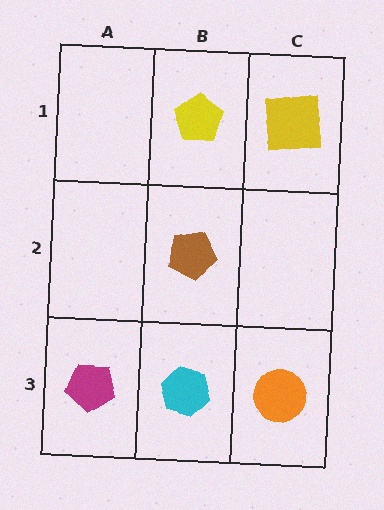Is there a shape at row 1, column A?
No, that cell is empty.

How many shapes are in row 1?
2 shapes.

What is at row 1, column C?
A yellow square.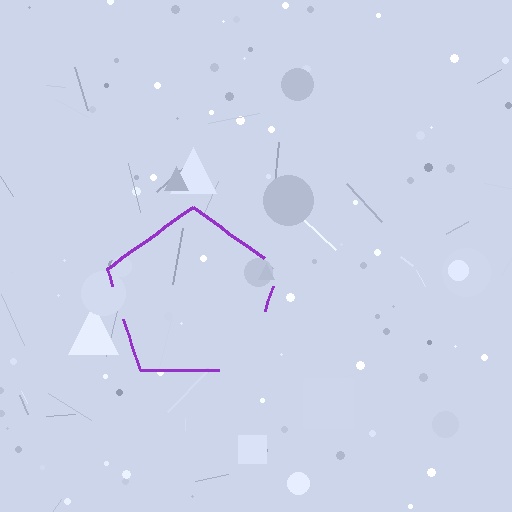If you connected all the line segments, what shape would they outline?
They would outline a pentagon.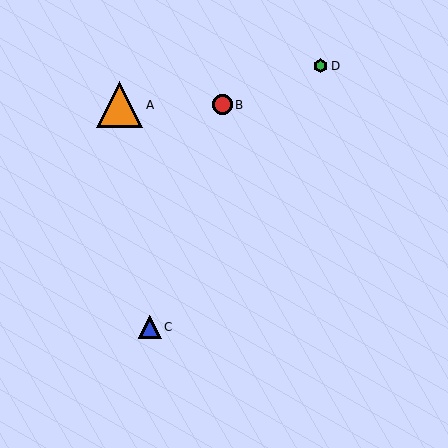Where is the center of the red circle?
The center of the red circle is at (222, 105).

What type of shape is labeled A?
Shape A is an orange triangle.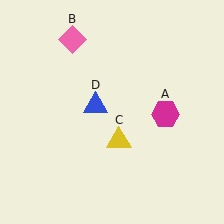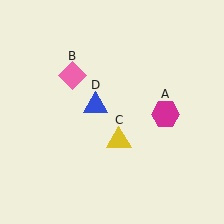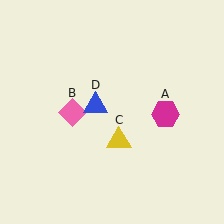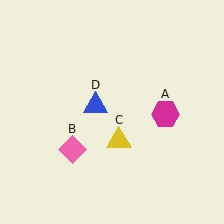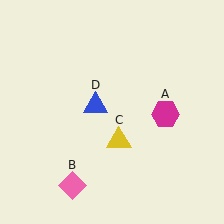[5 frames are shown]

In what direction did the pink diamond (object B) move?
The pink diamond (object B) moved down.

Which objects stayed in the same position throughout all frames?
Magenta hexagon (object A) and yellow triangle (object C) and blue triangle (object D) remained stationary.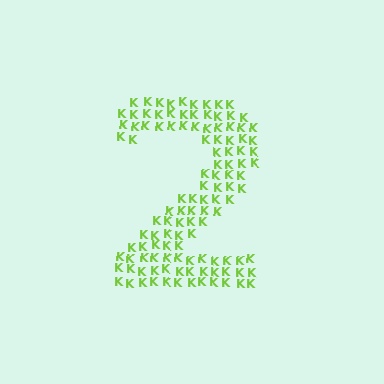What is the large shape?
The large shape is the digit 2.